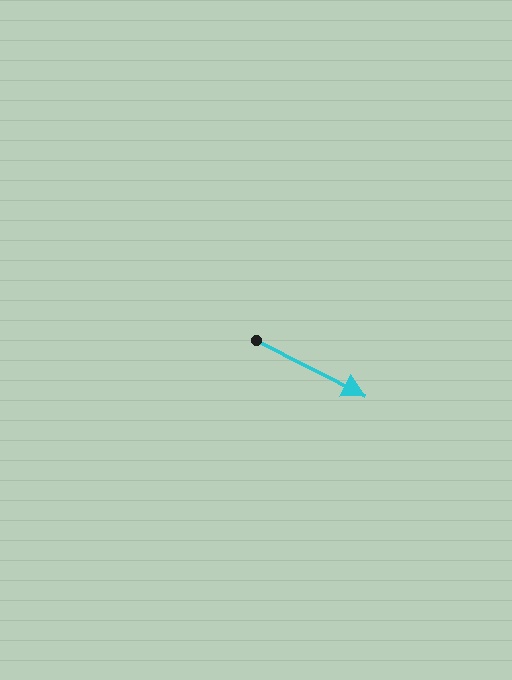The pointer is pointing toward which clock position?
Roughly 4 o'clock.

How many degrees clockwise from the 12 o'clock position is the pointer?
Approximately 117 degrees.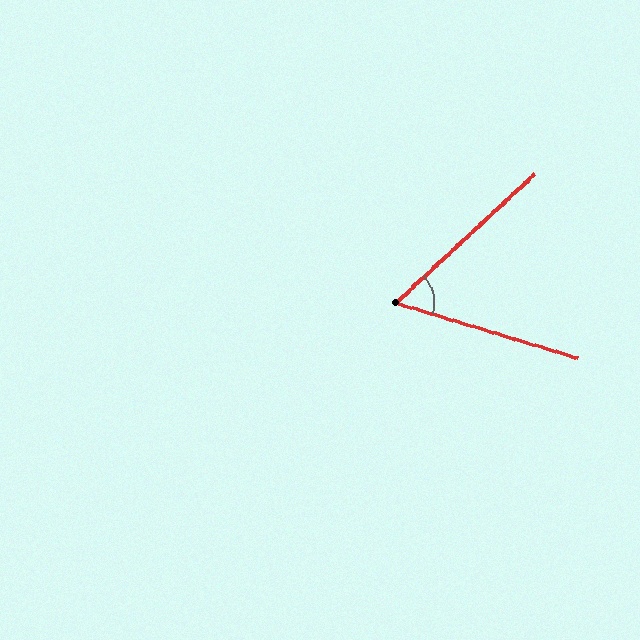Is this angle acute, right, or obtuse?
It is acute.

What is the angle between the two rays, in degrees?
Approximately 60 degrees.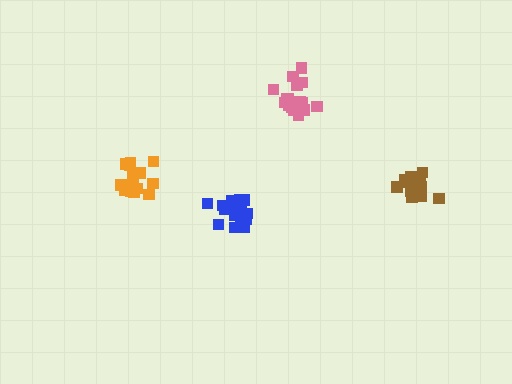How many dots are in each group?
Group 1: 18 dots, Group 2: 17 dots, Group 3: 17 dots, Group 4: 15 dots (67 total).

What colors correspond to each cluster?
The clusters are colored: blue, brown, pink, orange.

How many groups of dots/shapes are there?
There are 4 groups.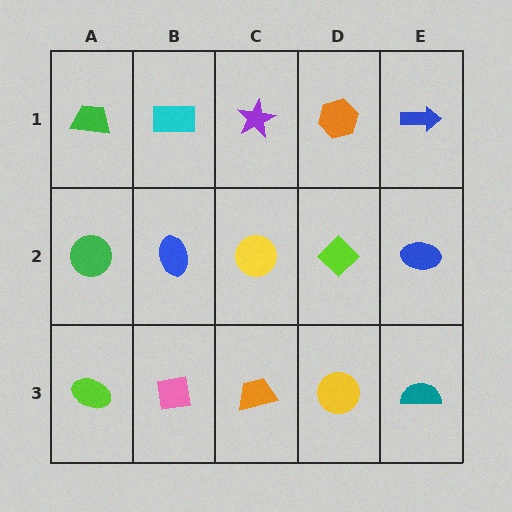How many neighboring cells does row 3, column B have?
3.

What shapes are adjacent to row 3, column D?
A lime diamond (row 2, column D), an orange trapezoid (row 3, column C), a teal semicircle (row 3, column E).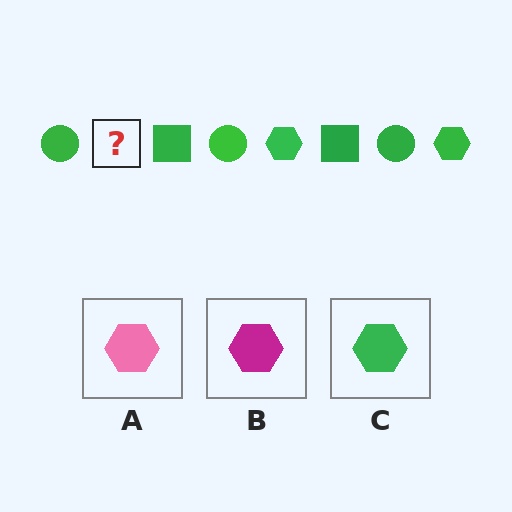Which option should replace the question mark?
Option C.